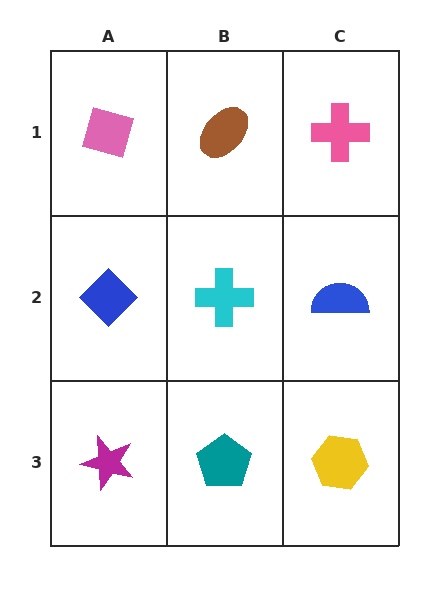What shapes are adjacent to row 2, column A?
A pink diamond (row 1, column A), a magenta star (row 3, column A), a cyan cross (row 2, column B).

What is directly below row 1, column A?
A blue diamond.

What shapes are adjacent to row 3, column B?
A cyan cross (row 2, column B), a magenta star (row 3, column A), a yellow hexagon (row 3, column C).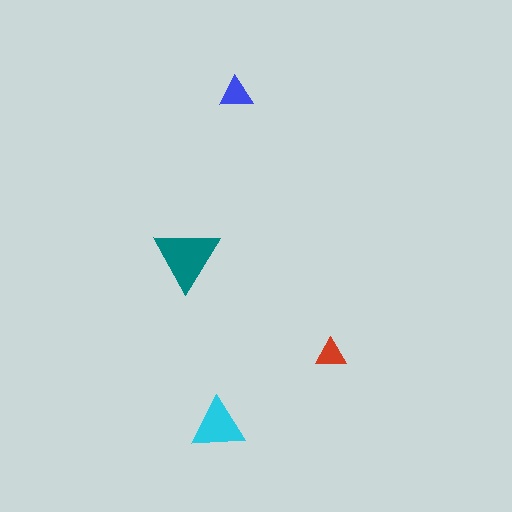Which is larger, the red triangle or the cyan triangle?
The cyan one.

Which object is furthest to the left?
The teal triangle is leftmost.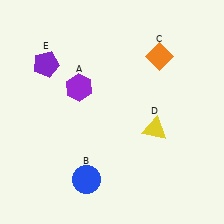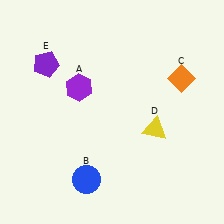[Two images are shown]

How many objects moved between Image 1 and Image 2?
1 object moved between the two images.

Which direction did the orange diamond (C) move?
The orange diamond (C) moved right.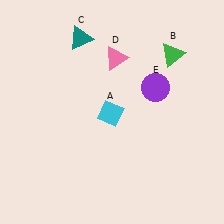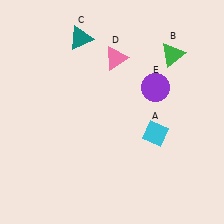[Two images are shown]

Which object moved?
The cyan diamond (A) moved right.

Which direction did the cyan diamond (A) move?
The cyan diamond (A) moved right.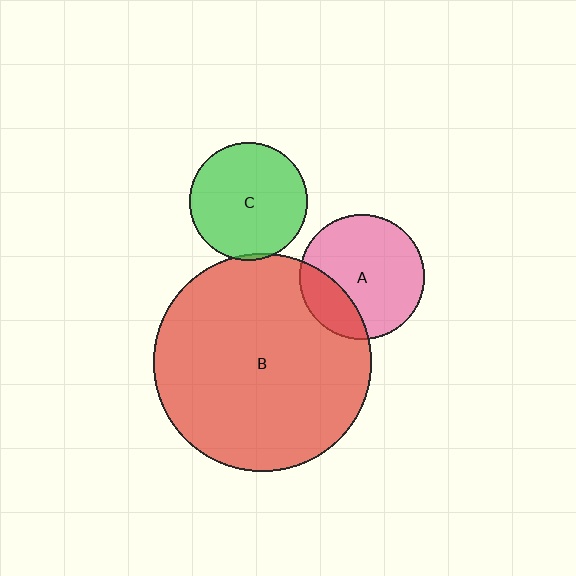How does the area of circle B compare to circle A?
Approximately 3.1 times.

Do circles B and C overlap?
Yes.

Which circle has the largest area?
Circle B (red).